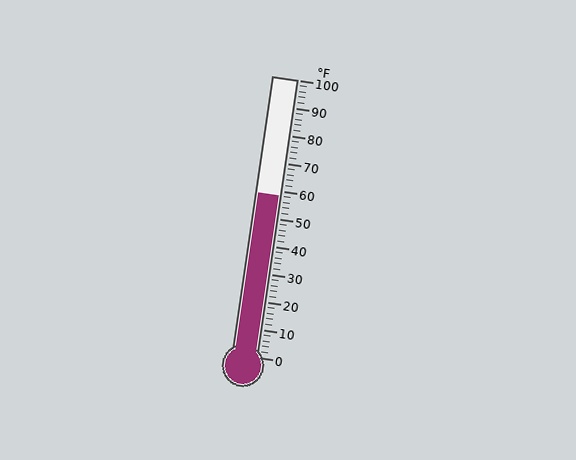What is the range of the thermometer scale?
The thermometer scale ranges from 0°F to 100°F.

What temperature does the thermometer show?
The thermometer shows approximately 58°F.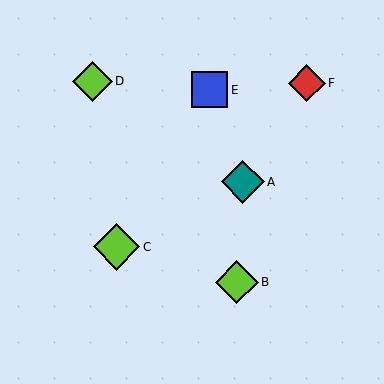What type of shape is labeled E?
Shape E is a blue square.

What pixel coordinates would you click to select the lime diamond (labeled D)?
Click at (92, 81) to select the lime diamond D.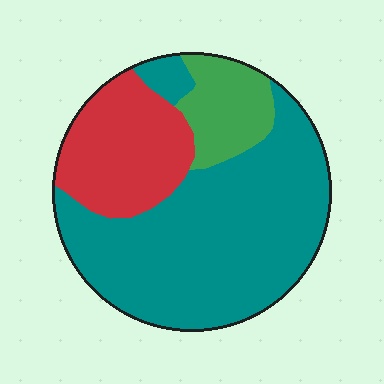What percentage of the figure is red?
Red takes up less than a quarter of the figure.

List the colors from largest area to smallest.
From largest to smallest: teal, red, green.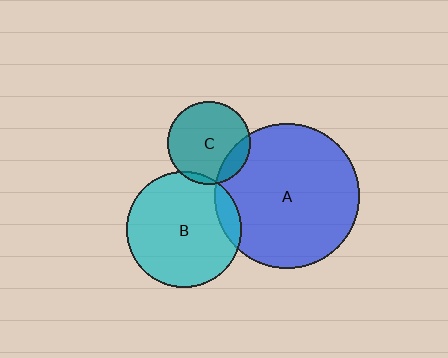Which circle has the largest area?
Circle A (blue).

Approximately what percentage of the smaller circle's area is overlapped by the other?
Approximately 15%.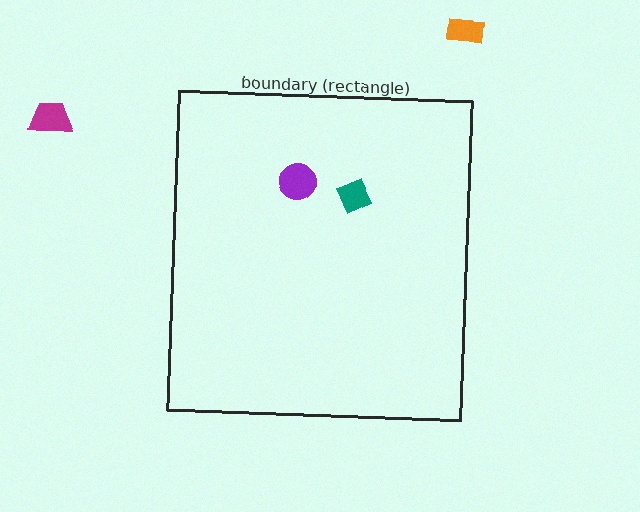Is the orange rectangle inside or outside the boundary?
Outside.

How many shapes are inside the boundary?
2 inside, 2 outside.